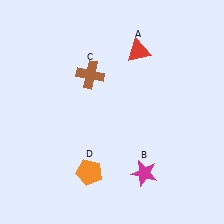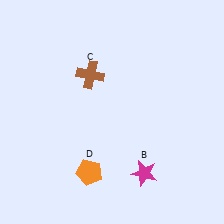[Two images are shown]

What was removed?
The red triangle (A) was removed in Image 2.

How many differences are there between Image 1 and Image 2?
There is 1 difference between the two images.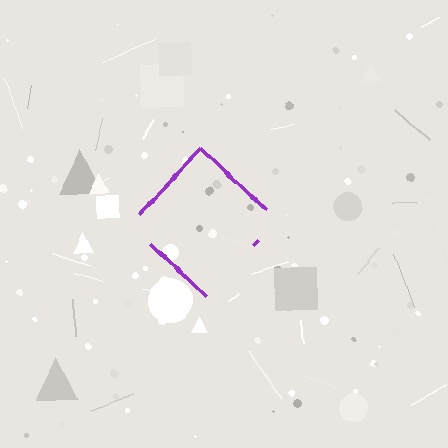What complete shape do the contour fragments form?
The contour fragments form a diamond.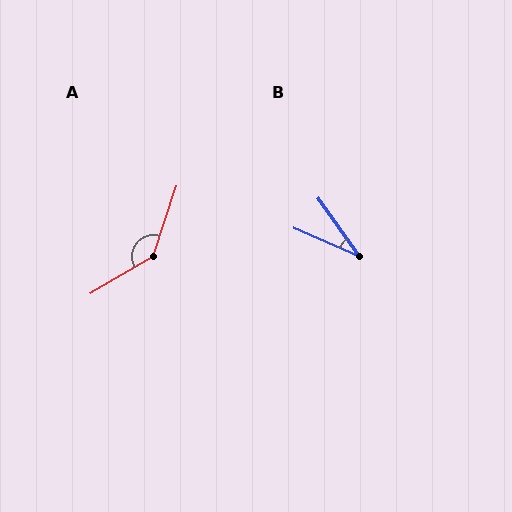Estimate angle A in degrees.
Approximately 140 degrees.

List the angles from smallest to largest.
B (31°), A (140°).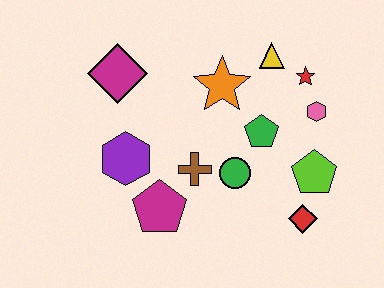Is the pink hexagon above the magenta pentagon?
Yes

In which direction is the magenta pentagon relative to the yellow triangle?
The magenta pentagon is below the yellow triangle.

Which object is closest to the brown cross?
The green circle is closest to the brown cross.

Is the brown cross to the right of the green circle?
No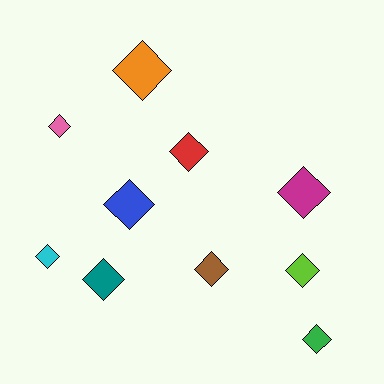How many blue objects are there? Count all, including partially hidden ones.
There is 1 blue object.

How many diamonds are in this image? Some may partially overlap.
There are 10 diamonds.